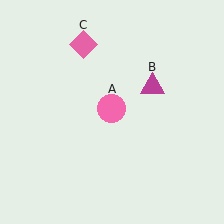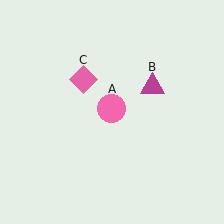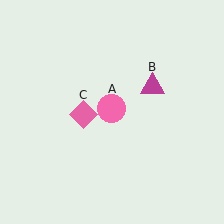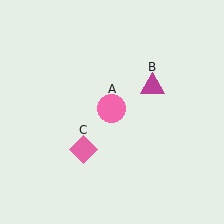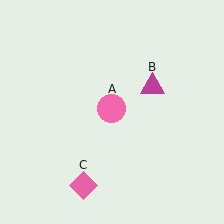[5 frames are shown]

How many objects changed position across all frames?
1 object changed position: pink diamond (object C).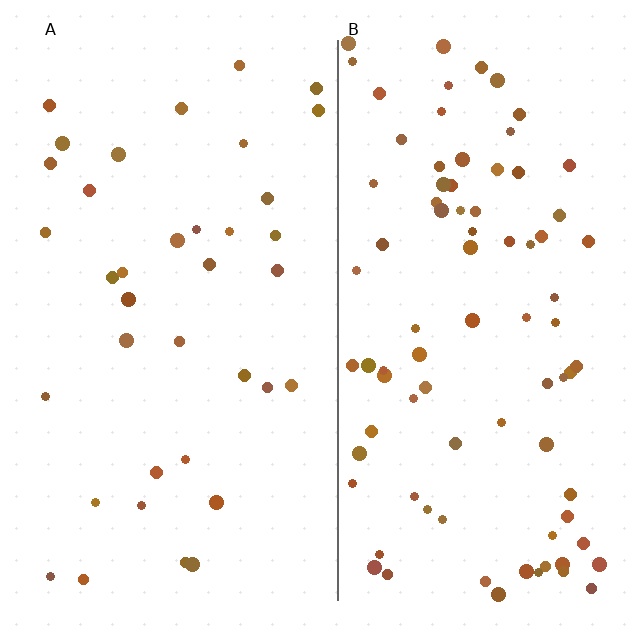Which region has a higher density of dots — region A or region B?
B (the right).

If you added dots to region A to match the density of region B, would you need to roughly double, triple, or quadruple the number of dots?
Approximately double.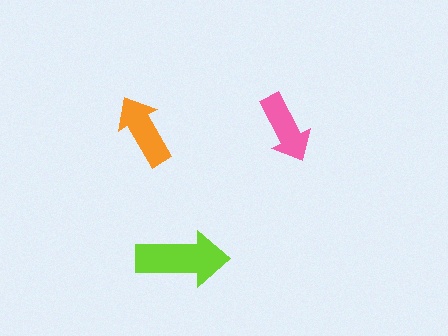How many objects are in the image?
There are 3 objects in the image.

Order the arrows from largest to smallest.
the lime one, the orange one, the pink one.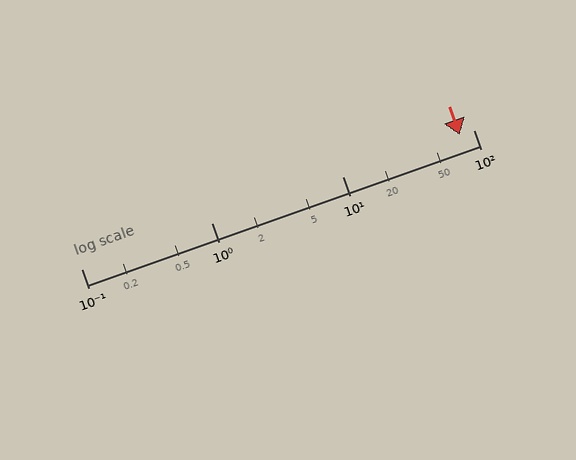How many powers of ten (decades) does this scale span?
The scale spans 3 decades, from 0.1 to 100.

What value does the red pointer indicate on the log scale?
The pointer indicates approximately 79.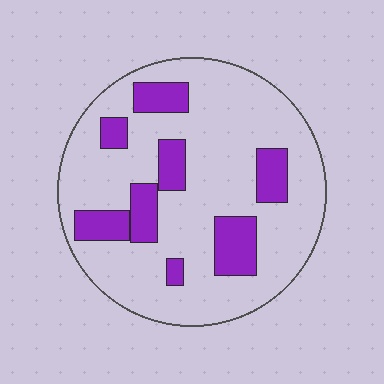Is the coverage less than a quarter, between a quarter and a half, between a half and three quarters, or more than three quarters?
Less than a quarter.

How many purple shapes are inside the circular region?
8.